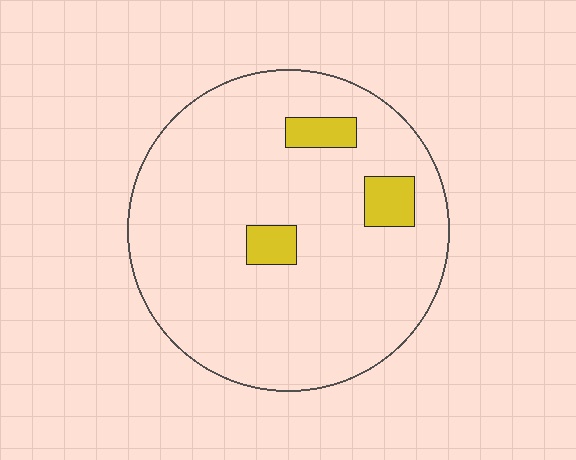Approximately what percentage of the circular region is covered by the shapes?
Approximately 10%.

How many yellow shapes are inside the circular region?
3.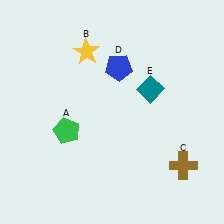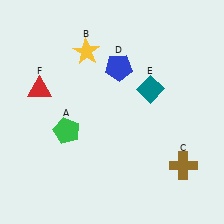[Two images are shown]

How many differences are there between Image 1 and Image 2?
There is 1 difference between the two images.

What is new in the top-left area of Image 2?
A red triangle (F) was added in the top-left area of Image 2.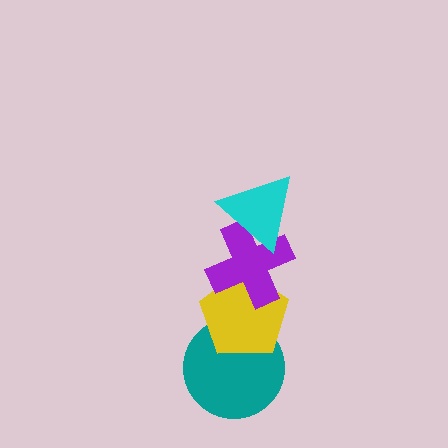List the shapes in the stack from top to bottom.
From top to bottom: the cyan triangle, the purple cross, the yellow pentagon, the teal circle.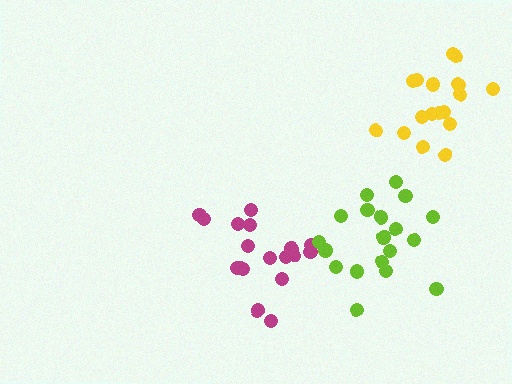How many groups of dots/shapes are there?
There are 3 groups.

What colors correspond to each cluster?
The clusters are colored: magenta, lime, yellow.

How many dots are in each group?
Group 1: 18 dots, Group 2: 19 dots, Group 3: 17 dots (54 total).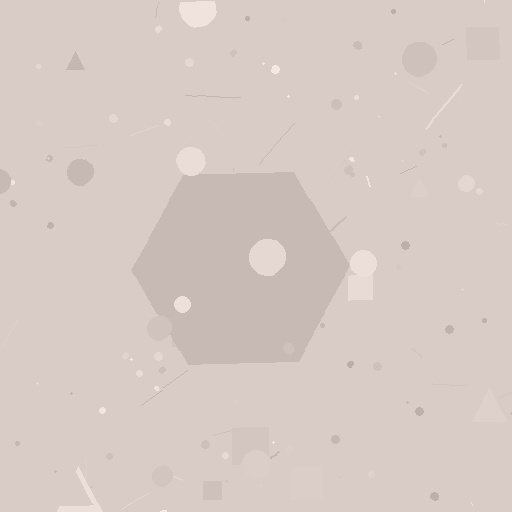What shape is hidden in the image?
A hexagon is hidden in the image.